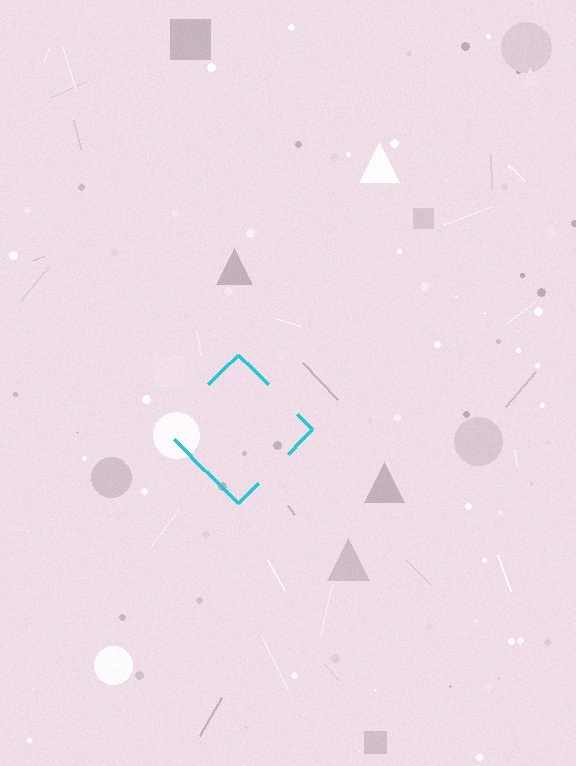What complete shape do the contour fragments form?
The contour fragments form a diamond.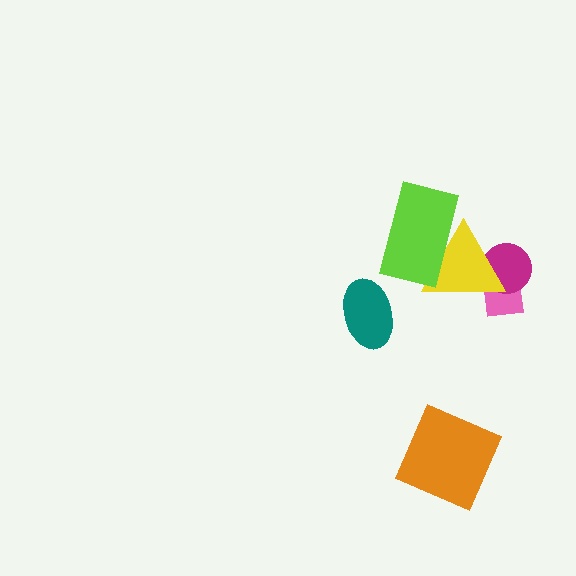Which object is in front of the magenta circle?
The yellow triangle is in front of the magenta circle.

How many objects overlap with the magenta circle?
2 objects overlap with the magenta circle.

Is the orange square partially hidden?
No, no other shape covers it.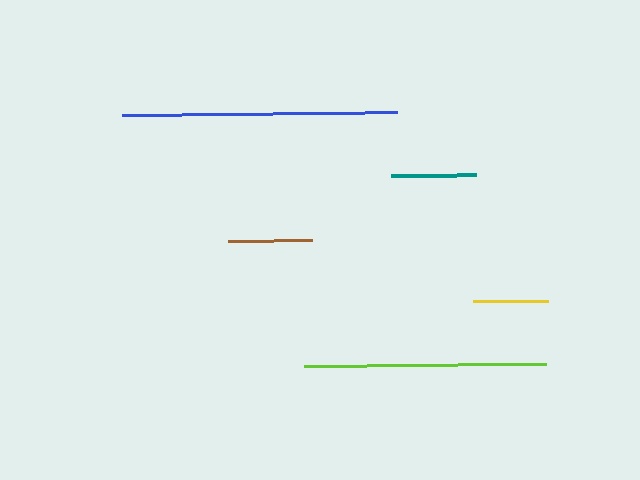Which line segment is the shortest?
The yellow line is the shortest at approximately 76 pixels.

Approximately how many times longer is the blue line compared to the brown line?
The blue line is approximately 3.3 times the length of the brown line.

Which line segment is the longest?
The blue line is the longest at approximately 274 pixels.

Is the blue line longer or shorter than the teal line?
The blue line is longer than the teal line.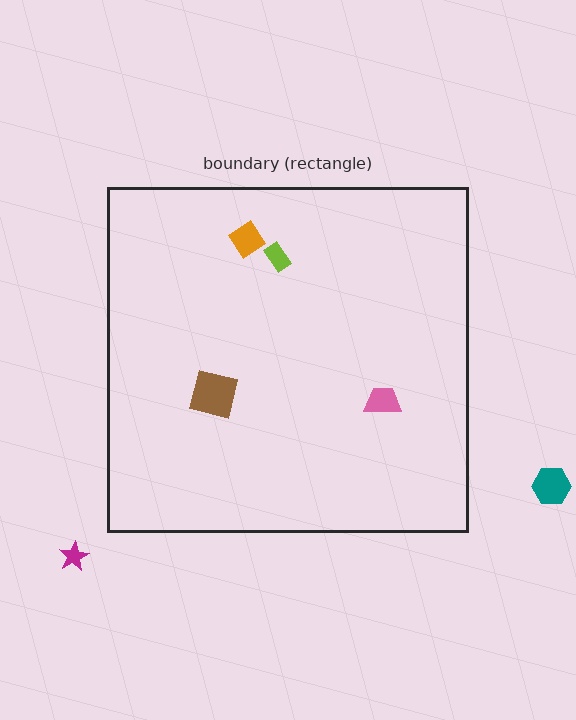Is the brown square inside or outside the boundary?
Inside.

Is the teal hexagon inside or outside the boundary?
Outside.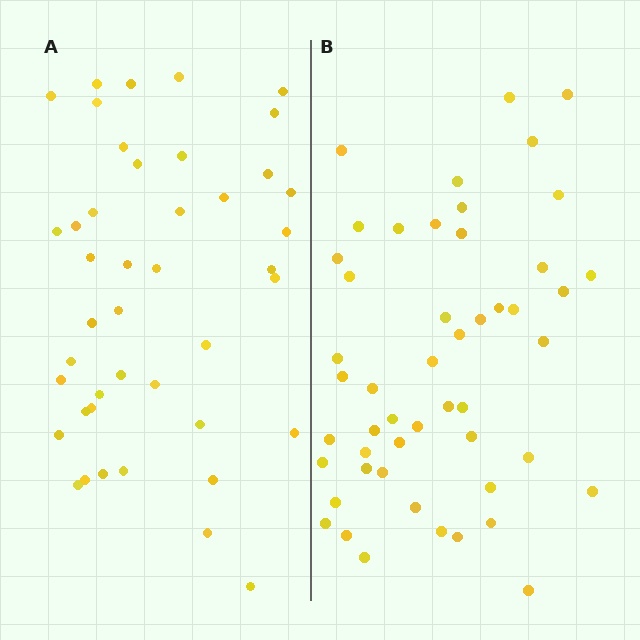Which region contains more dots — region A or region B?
Region B (the right region) has more dots.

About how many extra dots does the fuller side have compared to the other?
Region B has roughly 8 or so more dots than region A.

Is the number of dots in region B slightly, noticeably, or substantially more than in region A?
Region B has only slightly more — the two regions are fairly close. The ratio is roughly 1.2 to 1.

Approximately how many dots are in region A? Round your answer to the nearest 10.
About 40 dots. (The exact count is 43, which rounds to 40.)